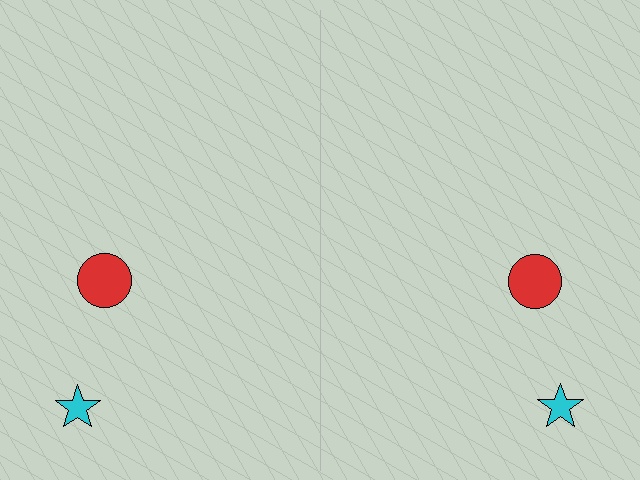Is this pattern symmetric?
Yes, this pattern has bilateral (reflection) symmetry.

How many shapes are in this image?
There are 4 shapes in this image.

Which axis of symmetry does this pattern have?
The pattern has a vertical axis of symmetry running through the center of the image.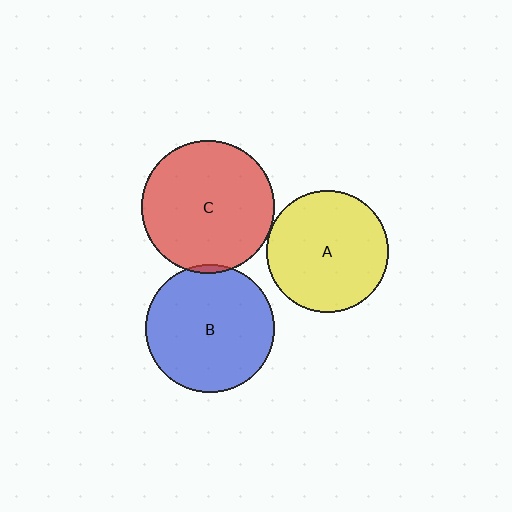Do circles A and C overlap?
Yes.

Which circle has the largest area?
Circle C (red).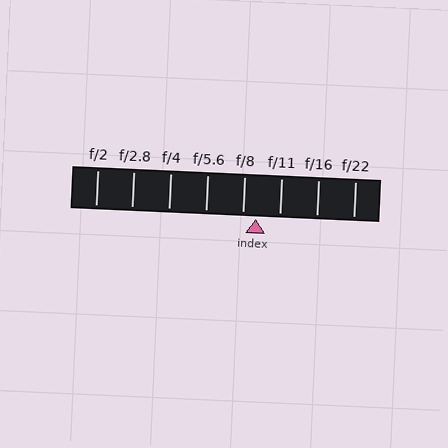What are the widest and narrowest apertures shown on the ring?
The widest aperture shown is f/2 and the narrowest is f/22.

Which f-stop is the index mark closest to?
The index mark is closest to f/8.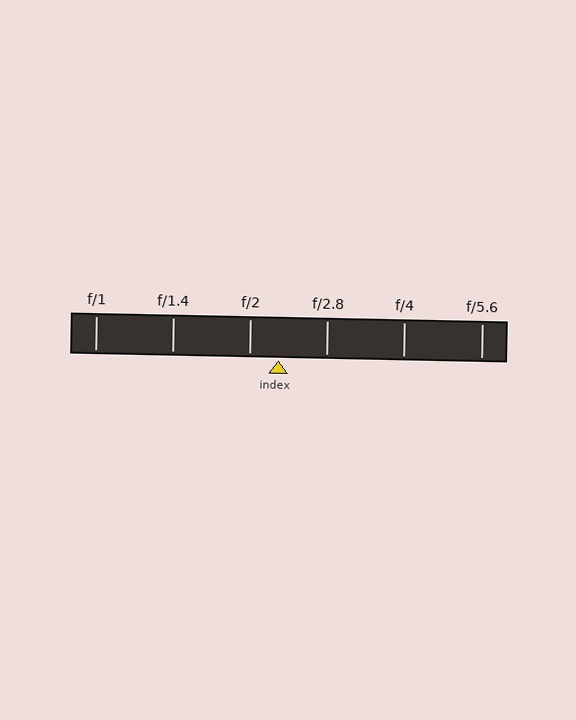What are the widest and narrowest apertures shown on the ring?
The widest aperture shown is f/1 and the narrowest is f/5.6.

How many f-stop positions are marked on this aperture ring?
There are 6 f-stop positions marked.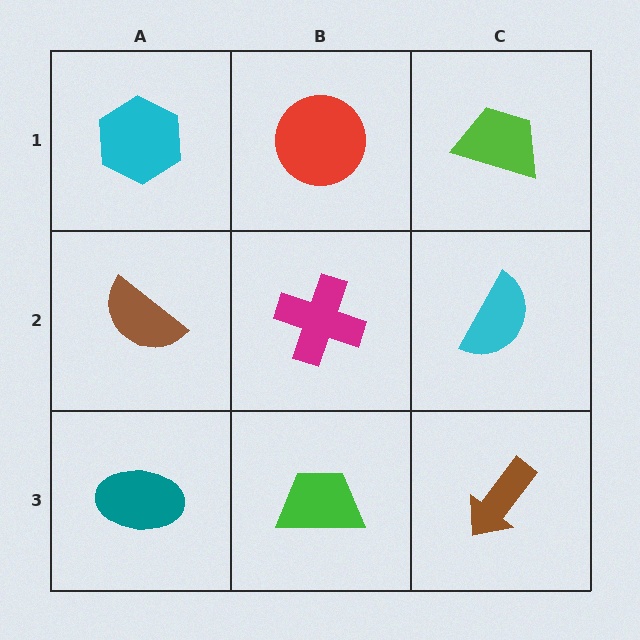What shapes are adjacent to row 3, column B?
A magenta cross (row 2, column B), a teal ellipse (row 3, column A), a brown arrow (row 3, column C).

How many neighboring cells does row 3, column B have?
3.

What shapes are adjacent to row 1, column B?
A magenta cross (row 2, column B), a cyan hexagon (row 1, column A), a lime trapezoid (row 1, column C).